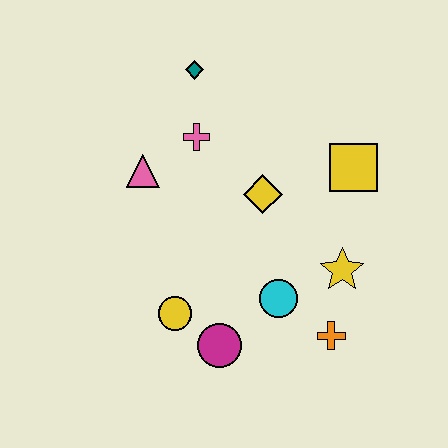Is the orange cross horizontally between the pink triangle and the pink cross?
No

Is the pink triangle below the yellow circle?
No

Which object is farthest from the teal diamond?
The orange cross is farthest from the teal diamond.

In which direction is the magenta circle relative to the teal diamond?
The magenta circle is below the teal diamond.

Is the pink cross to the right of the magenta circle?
No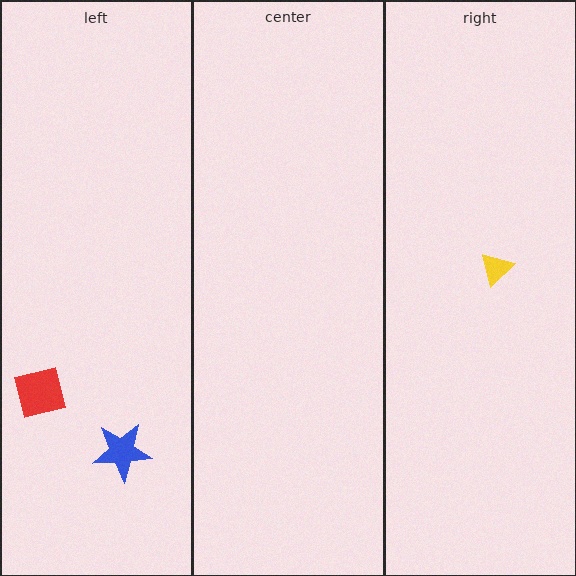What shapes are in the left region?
The red square, the blue star.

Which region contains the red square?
The left region.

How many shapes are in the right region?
1.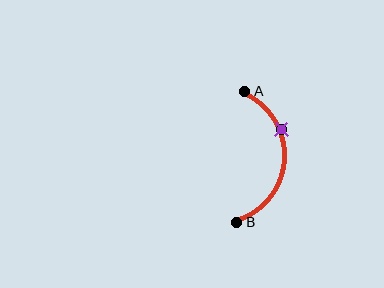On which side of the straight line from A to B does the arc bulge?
The arc bulges to the right of the straight line connecting A and B.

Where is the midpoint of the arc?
The arc midpoint is the point on the curve farthest from the straight line joining A and B. It sits to the right of that line.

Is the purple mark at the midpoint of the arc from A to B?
No. The purple mark lies on the arc but is closer to endpoint A. The arc midpoint would be at the point on the curve equidistant along the arc from both A and B.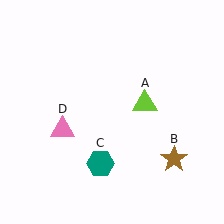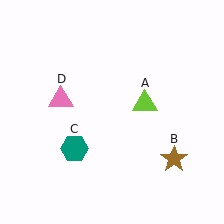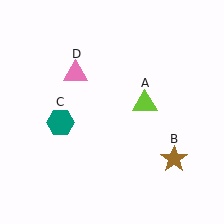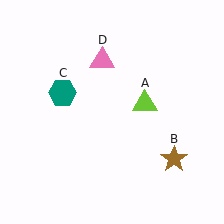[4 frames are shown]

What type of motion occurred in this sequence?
The teal hexagon (object C), pink triangle (object D) rotated clockwise around the center of the scene.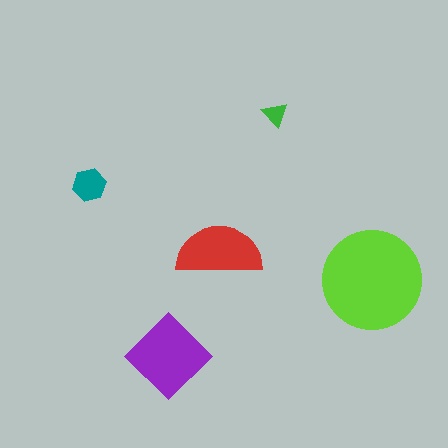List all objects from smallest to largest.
The green triangle, the teal hexagon, the red semicircle, the purple diamond, the lime circle.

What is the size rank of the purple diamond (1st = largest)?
2nd.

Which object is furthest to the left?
The teal hexagon is leftmost.